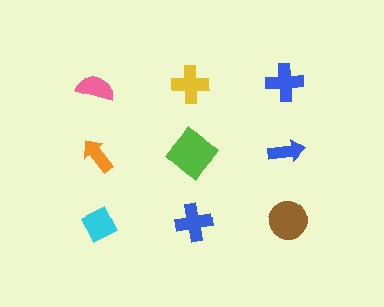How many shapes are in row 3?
3 shapes.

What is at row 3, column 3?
A brown circle.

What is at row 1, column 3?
A blue cross.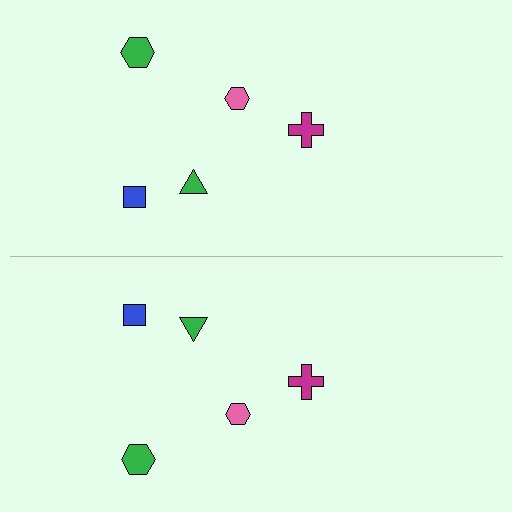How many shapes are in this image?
There are 10 shapes in this image.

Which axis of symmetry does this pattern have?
The pattern has a horizontal axis of symmetry running through the center of the image.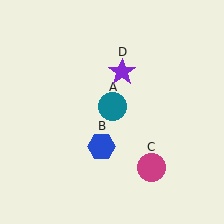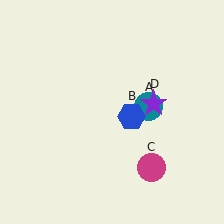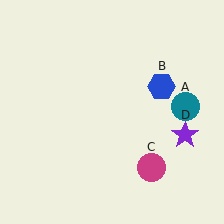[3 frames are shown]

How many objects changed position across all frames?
3 objects changed position: teal circle (object A), blue hexagon (object B), purple star (object D).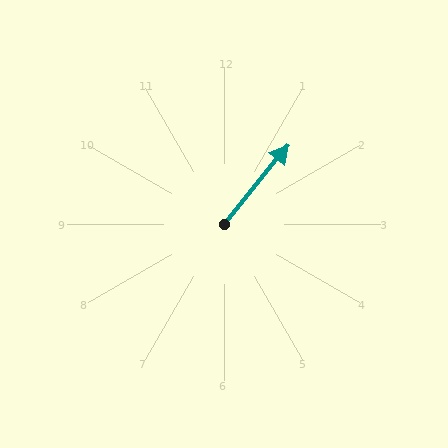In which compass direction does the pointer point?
Northeast.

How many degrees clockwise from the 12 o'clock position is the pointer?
Approximately 39 degrees.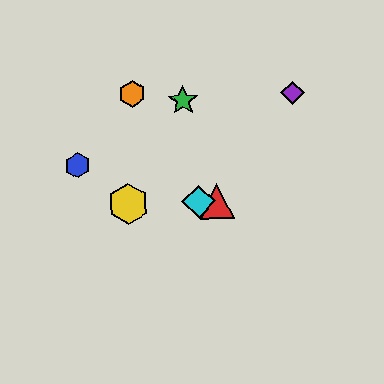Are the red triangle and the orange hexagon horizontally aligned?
No, the red triangle is at y≈201 and the orange hexagon is at y≈94.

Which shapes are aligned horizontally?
The red triangle, the yellow hexagon, the cyan diamond are aligned horizontally.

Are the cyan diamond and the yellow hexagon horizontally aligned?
Yes, both are at y≈202.